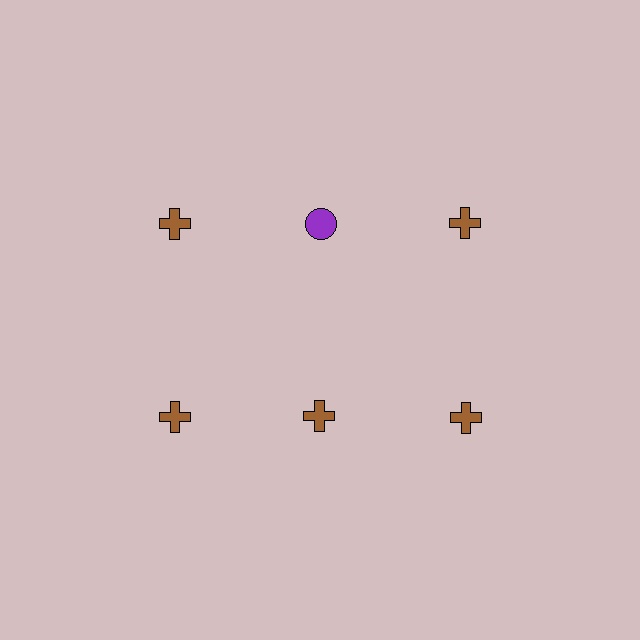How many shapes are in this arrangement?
There are 6 shapes arranged in a grid pattern.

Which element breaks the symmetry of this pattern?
The purple circle in the top row, second from left column breaks the symmetry. All other shapes are brown crosses.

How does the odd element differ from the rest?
It differs in both color (purple instead of brown) and shape (circle instead of cross).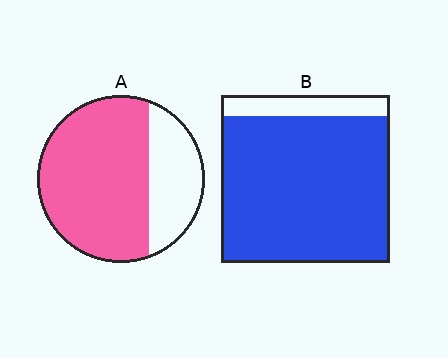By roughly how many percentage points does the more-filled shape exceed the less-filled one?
By roughly 15 percentage points (B over A).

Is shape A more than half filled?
Yes.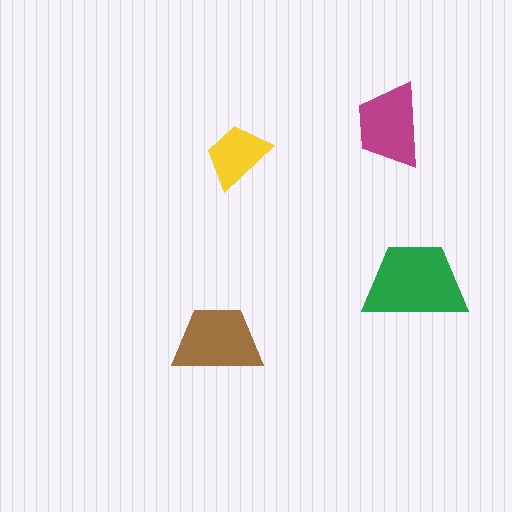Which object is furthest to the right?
The green trapezoid is rightmost.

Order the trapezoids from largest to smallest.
the green one, the brown one, the magenta one, the yellow one.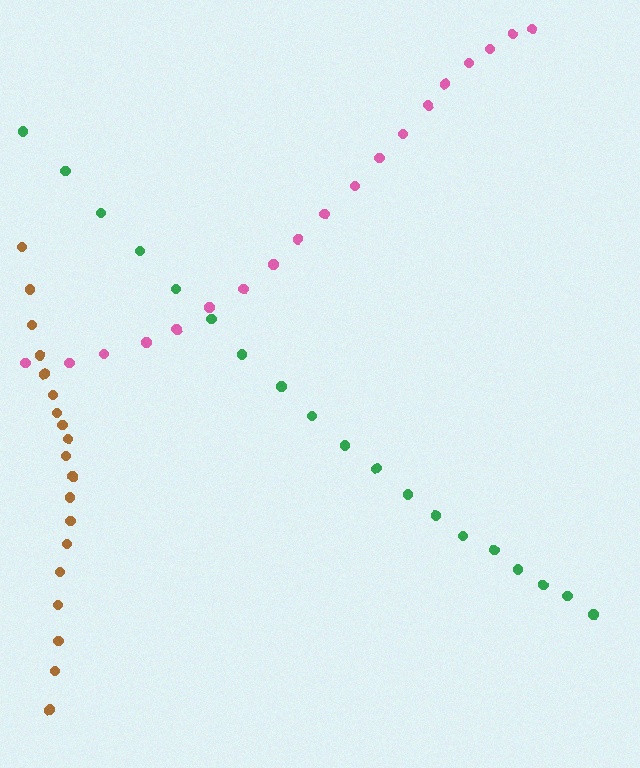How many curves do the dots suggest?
There are 3 distinct paths.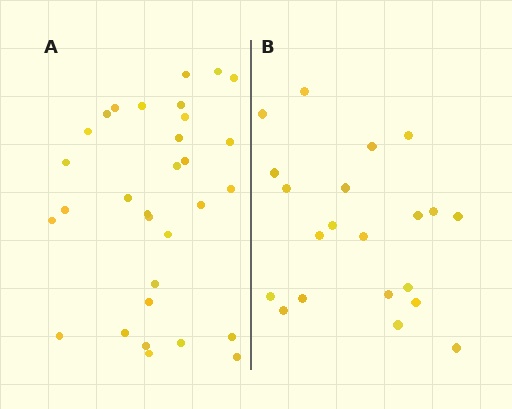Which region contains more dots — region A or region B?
Region A (the left region) has more dots.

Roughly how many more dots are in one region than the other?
Region A has roughly 10 or so more dots than region B.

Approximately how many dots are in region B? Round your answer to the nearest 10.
About 20 dots. (The exact count is 21, which rounds to 20.)